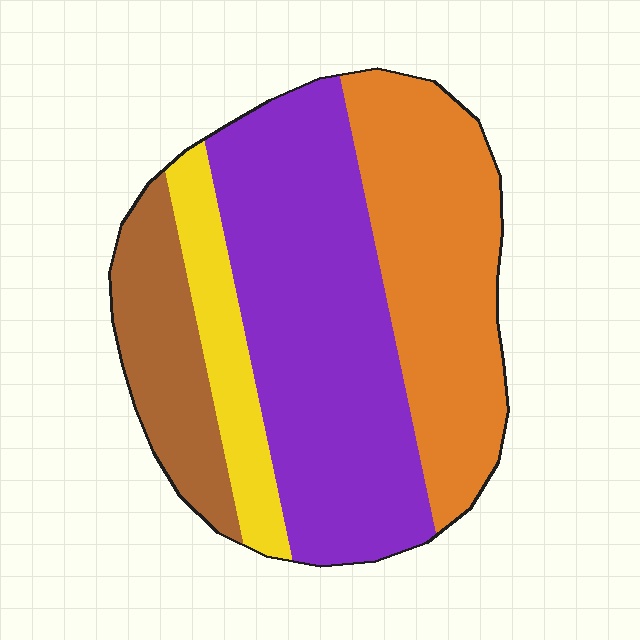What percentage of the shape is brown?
Brown takes up about one sixth (1/6) of the shape.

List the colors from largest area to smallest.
From largest to smallest: purple, orange, brown, yellow.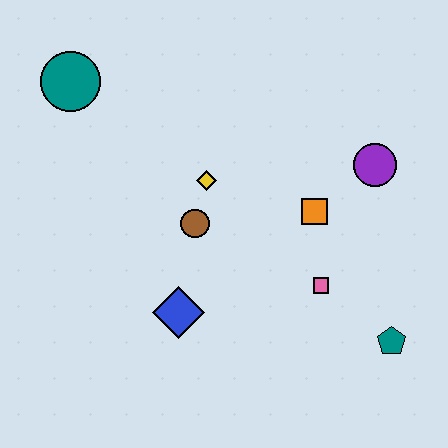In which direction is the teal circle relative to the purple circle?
The teal circle is to the left of the purple circle.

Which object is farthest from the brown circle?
The teal pentagon is farthest from the brown circle.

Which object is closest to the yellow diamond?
The brown circle is closest to the yellow diamond.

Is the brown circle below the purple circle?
Yes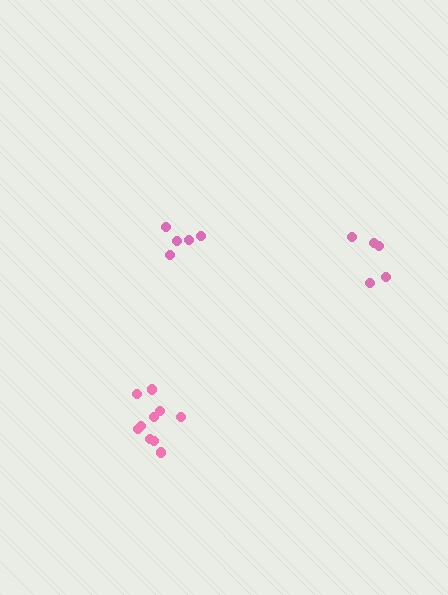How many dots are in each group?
Group 1: 10 dots, Group 2: 5 dots, Group 3: 5 dots (20 total).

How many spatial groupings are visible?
There are 3 spatial groupings.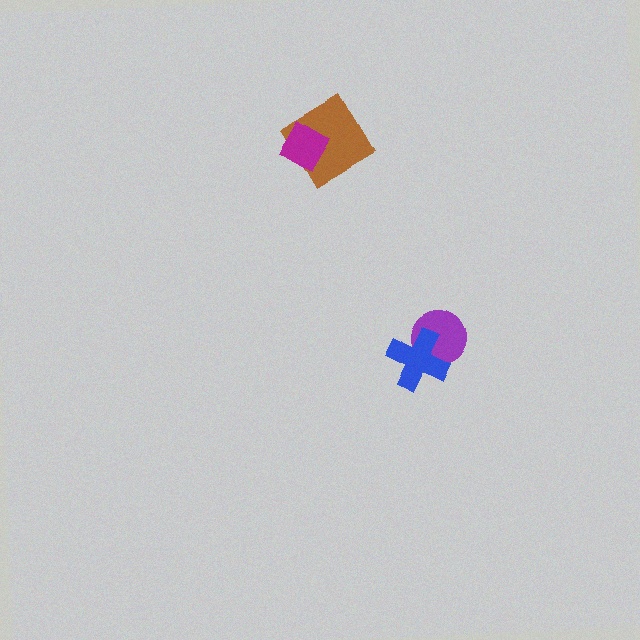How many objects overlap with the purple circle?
1 object overlaps with the purple circle.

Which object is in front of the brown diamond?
The magenta diamond is in front of the brown diamond.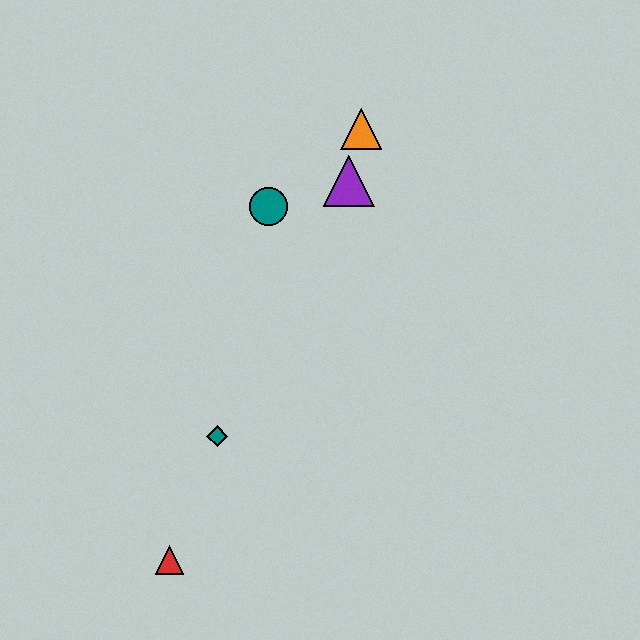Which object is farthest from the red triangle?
The orange triangle is farthest from the red triangle.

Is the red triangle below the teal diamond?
Yes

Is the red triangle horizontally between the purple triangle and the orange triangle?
No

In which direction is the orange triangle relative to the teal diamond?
The orange triangle is above the teal diamond.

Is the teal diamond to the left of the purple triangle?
Yes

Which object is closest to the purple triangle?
The orange triangle is closest to the purple triangle.